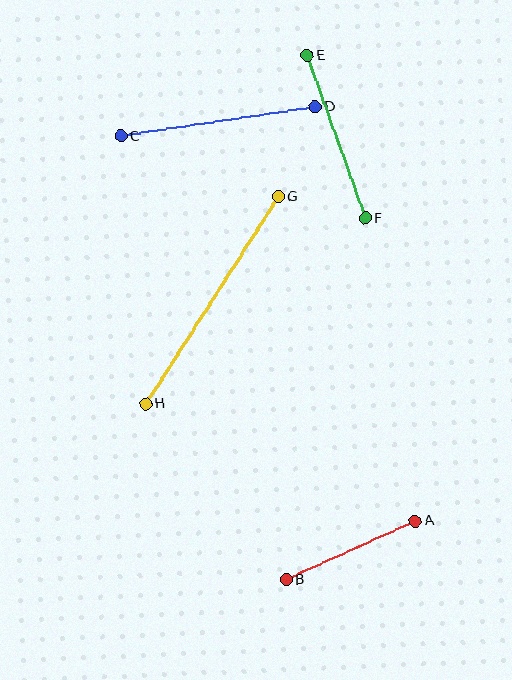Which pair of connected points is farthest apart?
Points G and H are farthest apart.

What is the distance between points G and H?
The distance is approximately 246 pixels.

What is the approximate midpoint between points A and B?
The midpoint is at approximately (351, 550) pixels.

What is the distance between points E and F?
The distance is approximately 173 pixels.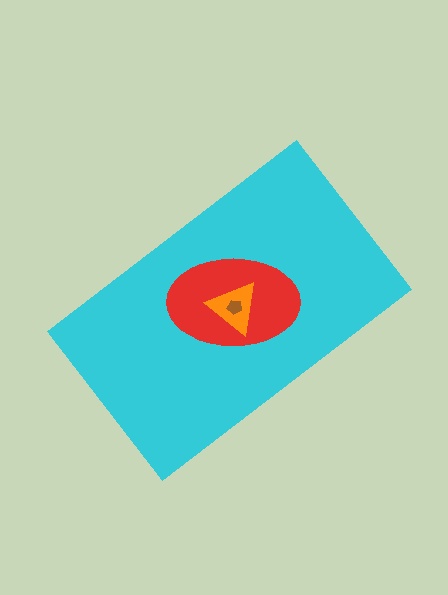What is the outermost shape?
The cyan rectangle.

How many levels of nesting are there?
4.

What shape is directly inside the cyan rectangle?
The red ellipse.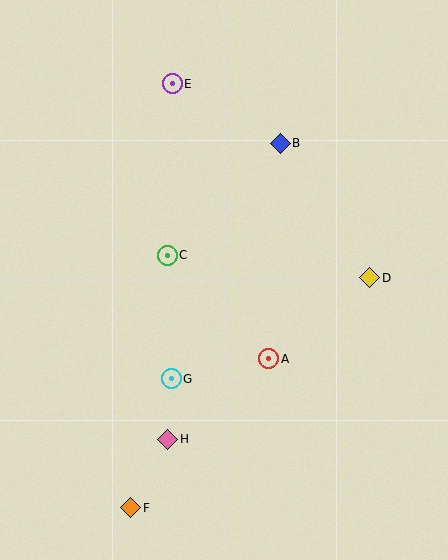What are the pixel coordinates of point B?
Point B is at (280, 143).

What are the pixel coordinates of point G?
Point G is at (171, 379).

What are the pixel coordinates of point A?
Point A is at (269, 359).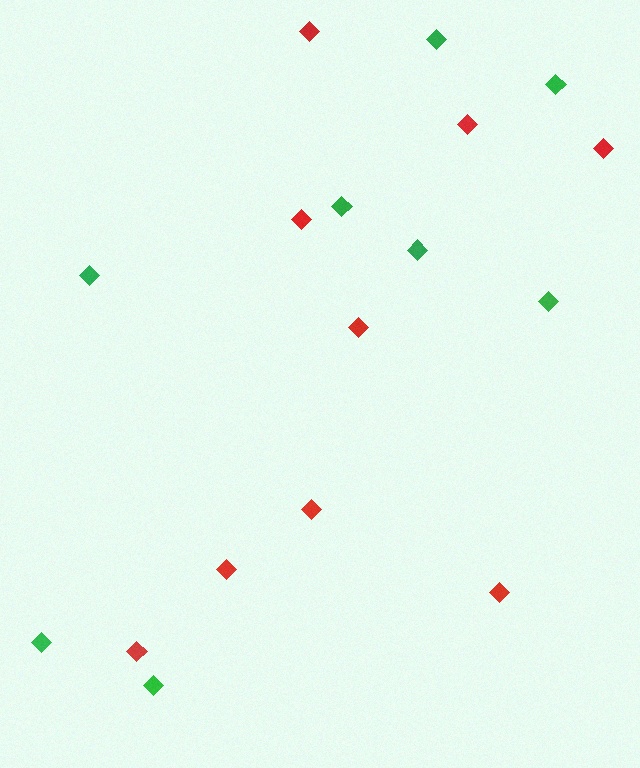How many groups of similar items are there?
There are 2 groups: one group of green diamonds (8) and one group of red diamonds (9).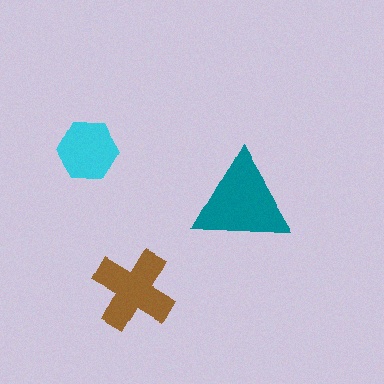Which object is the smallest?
The cyan hexagon.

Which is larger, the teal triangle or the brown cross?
The teal triangle.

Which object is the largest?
The teal triangle.